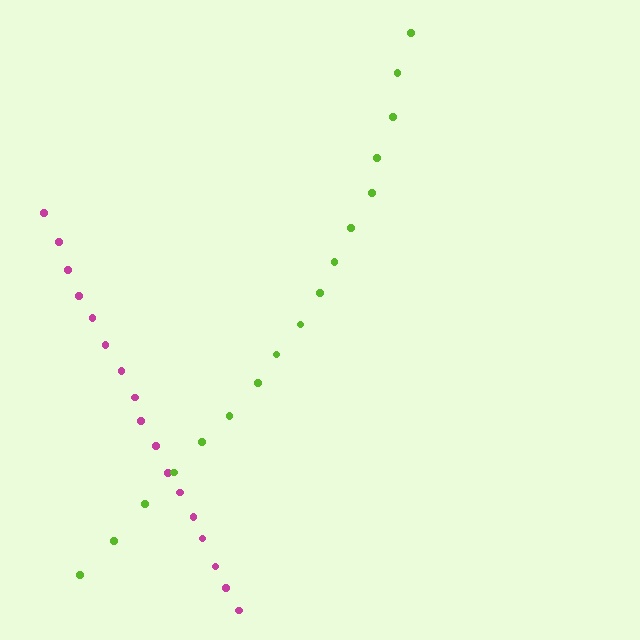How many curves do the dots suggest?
There are 2 distinct paths.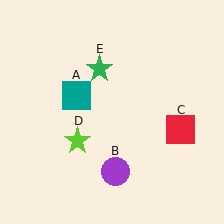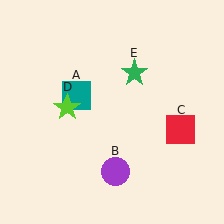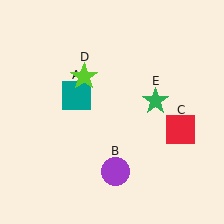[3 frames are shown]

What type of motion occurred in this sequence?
The lime star (object D), green star (object E) rotated clockwise around the center of the scene.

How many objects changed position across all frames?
2 objects changed position: lime star (object D), green star (object E).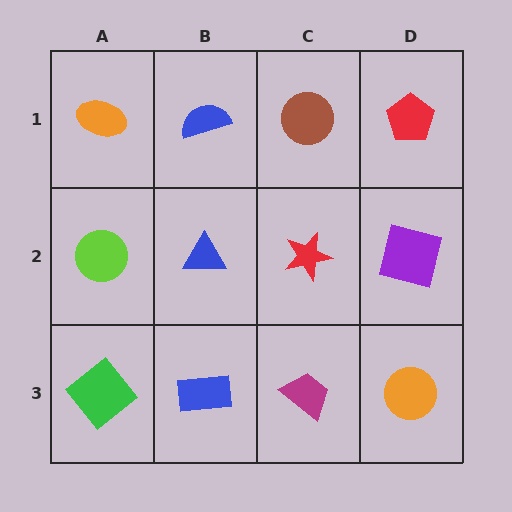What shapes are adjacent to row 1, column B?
A blue triangle (row 2, column B), an orange ellipse (row 1, column A), a brown circle (row 1, column C).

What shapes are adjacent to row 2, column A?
An orange ellipse (row 1, column A), a green diamond (row 3, column A), a blue triangle (row 2, column B).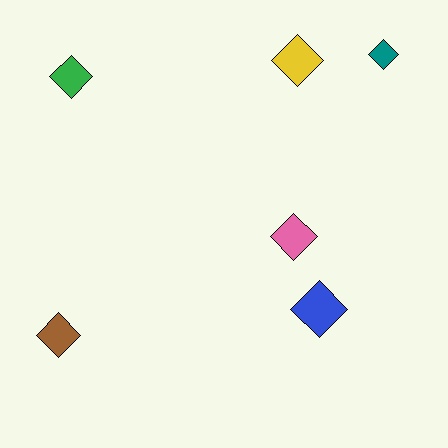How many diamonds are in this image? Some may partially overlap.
There are 6 diamonds.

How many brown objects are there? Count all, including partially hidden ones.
There is 1 brown object.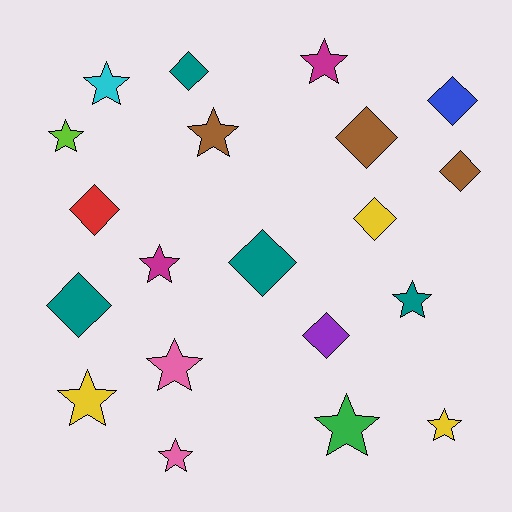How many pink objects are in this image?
There are 2 pink objects.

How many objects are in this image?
There are 20 objects.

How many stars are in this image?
There are 11 stars.